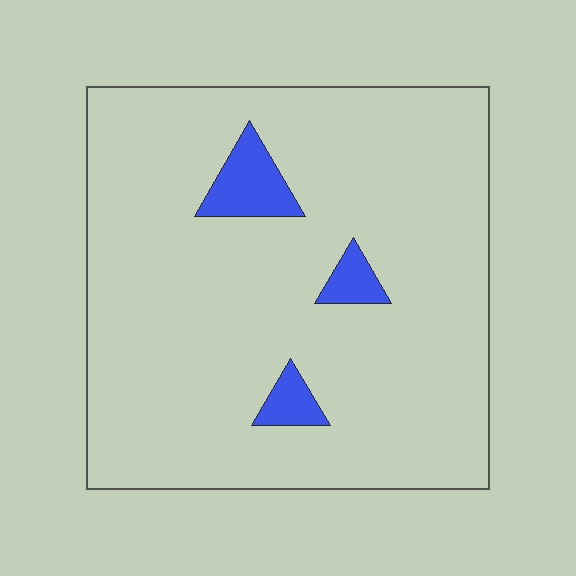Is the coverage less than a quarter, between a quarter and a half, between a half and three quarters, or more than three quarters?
Less than a quarter.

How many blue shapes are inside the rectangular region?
3.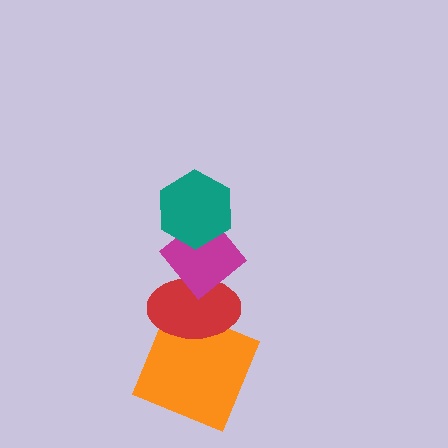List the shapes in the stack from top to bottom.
From top to bottom: the teal hexagon, the magenta diamond, the red ellipse, the orange square.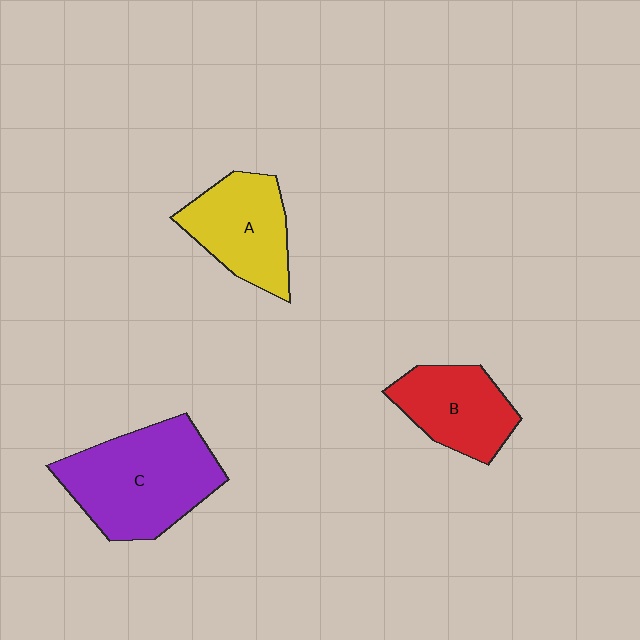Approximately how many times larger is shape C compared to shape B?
Approximately 1.6 times.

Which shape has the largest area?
Shape C (purple).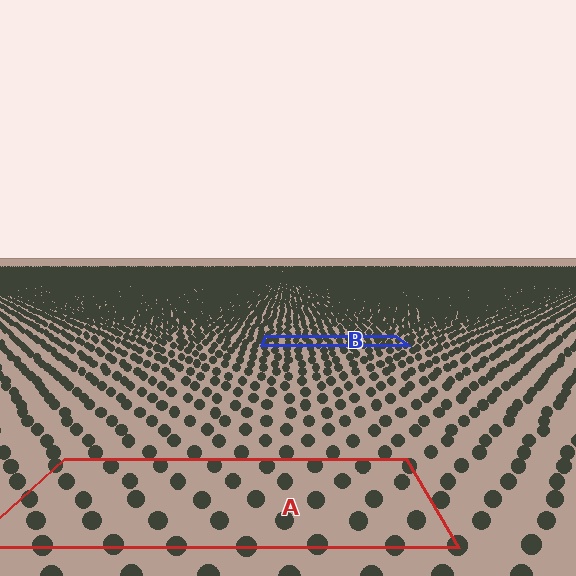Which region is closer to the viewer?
Region A is closer. The texture elements there are larger and more spread out.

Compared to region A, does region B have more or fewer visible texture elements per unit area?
Region B has more texture elements per unit area — they are packed more densely because it is farther away.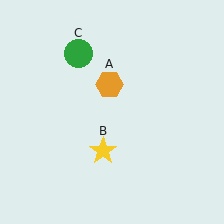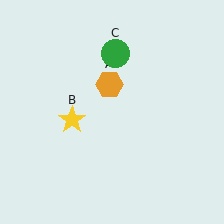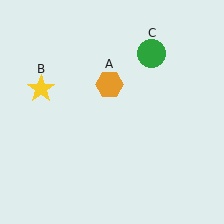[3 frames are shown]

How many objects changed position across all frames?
2 objects changed position: yellow star (object B), green circle (object C).